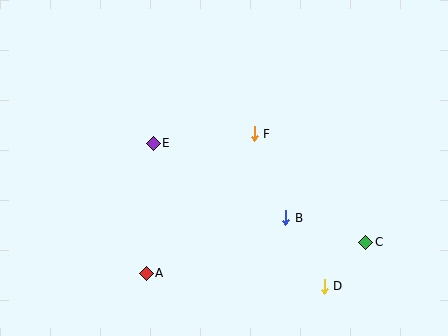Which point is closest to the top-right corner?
Point F is closest to the top-right corner.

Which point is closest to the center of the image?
Point F at (254, 134) is closest to the center.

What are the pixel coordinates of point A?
Point A is at (146, 273).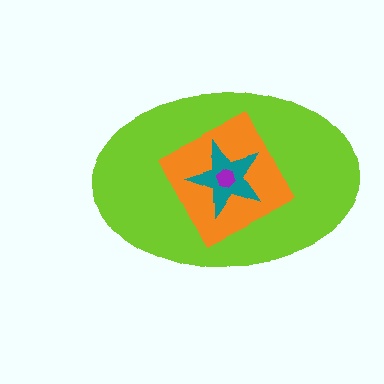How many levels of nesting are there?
4.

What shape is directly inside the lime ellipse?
The orange diamond.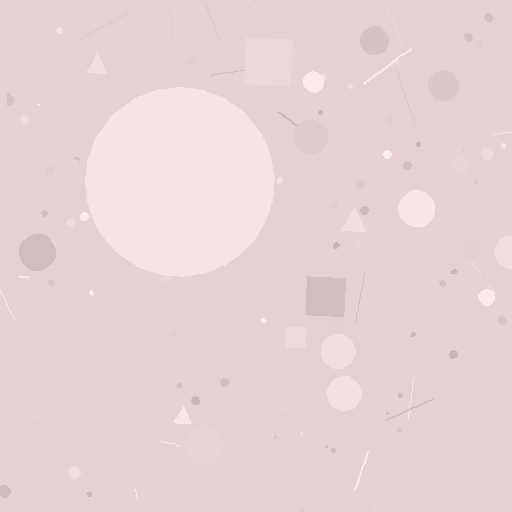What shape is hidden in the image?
A circle is hidden in the image.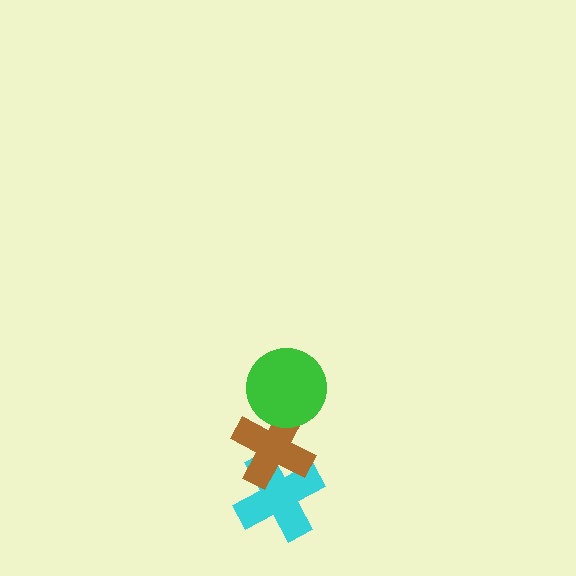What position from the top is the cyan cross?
The cyan cross is 3rd from the top.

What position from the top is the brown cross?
The brown cross is 2nd from the top.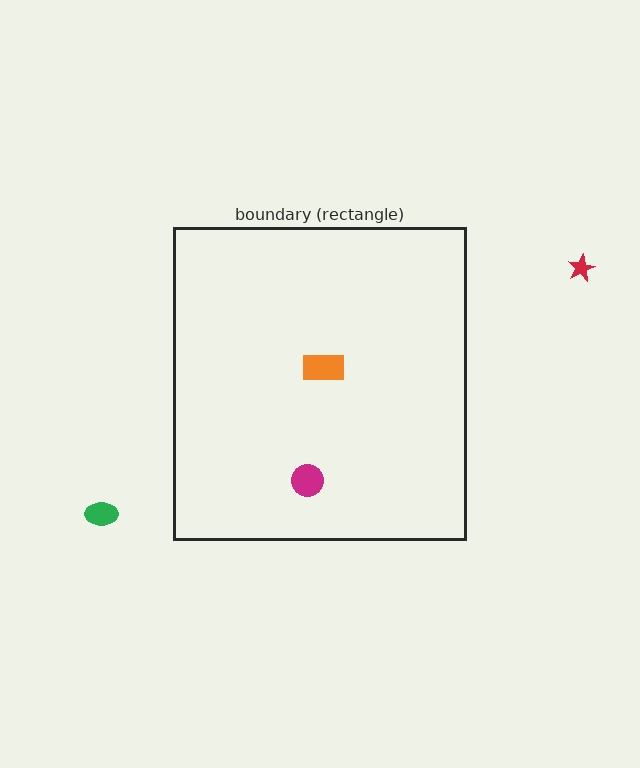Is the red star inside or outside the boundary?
Outside.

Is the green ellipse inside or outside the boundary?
Outside.